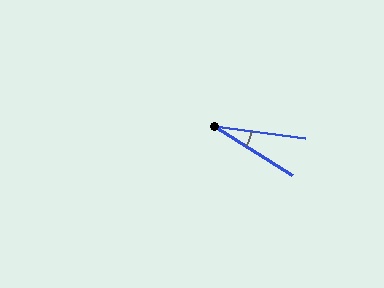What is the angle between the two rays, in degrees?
Approximately 25 degrees.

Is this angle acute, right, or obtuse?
It is acute.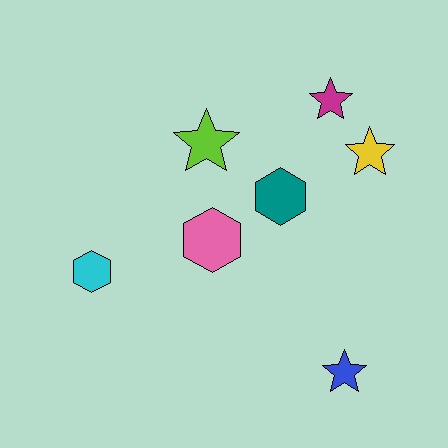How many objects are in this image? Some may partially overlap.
There are 7 objects.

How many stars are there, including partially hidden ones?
There are 4 stars.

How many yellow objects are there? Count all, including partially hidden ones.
There is 1 yellow object.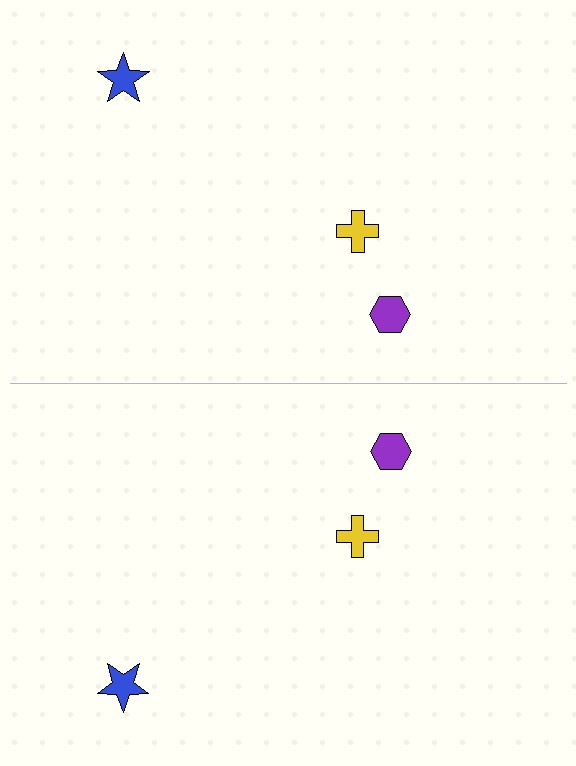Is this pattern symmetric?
Yes, this pattern has bilateral (reflection) symmetry.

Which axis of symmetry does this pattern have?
The pattern has a horizontal axis of symmetry running through the center of the image.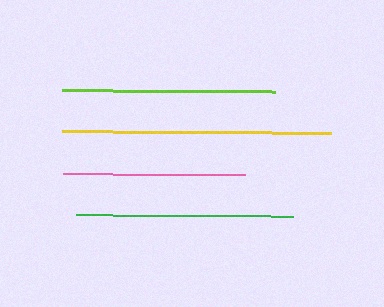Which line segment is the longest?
The yellow line is the longest at approximately 270 pixels.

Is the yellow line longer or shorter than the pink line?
The yellow line is longer than the pink line.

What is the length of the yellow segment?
The yellow segment is approximately 270 pixels long.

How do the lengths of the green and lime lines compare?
The green and lime lines are approximately the same length.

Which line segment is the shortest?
The pink line is the shortest at approximately 183 pixels.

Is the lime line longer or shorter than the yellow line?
The yellow line is longer than the lime line.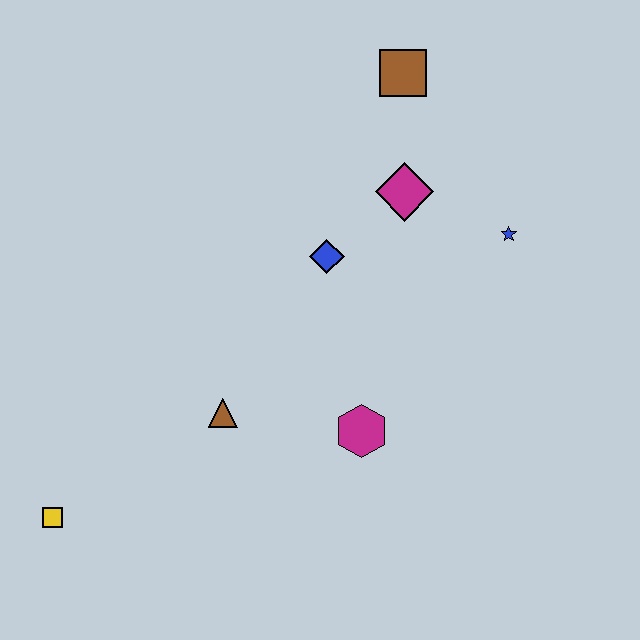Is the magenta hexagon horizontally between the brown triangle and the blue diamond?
No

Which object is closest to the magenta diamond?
The blue diamond is closest to the magenta diamond.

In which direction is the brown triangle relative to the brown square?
The brown triangle is below the brown square.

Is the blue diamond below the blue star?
Yes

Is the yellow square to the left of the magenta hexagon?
Yes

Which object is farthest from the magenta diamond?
The yellow square is farthest from the magenta diamond.